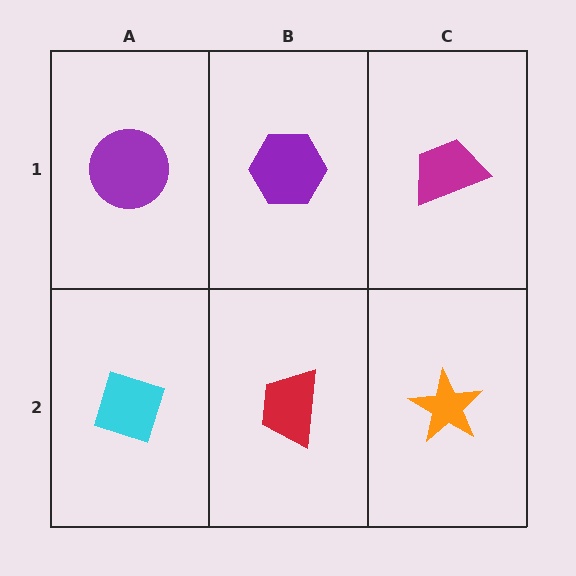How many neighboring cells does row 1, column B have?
3.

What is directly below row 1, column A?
A cyan diamond.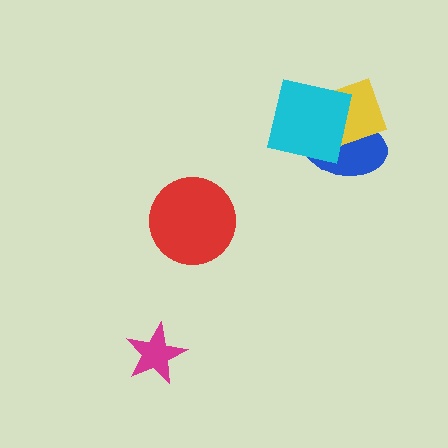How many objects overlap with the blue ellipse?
2 objects overlap with the blue ellipse.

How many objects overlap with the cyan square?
2 objects overlap with the cyan square.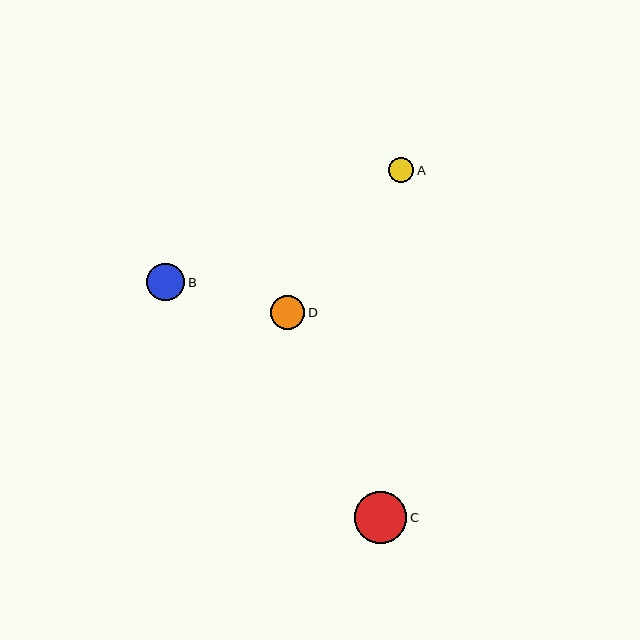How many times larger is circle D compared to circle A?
Circle D is approximately 1.4 times the size of circle A.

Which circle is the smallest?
Circle A is the smallest with a size of approximately 25 pixels.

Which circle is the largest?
Circle C is the largest with a size of approximately 52 pixels.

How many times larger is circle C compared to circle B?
Circle C is approximately 1.4 times the size of circle B.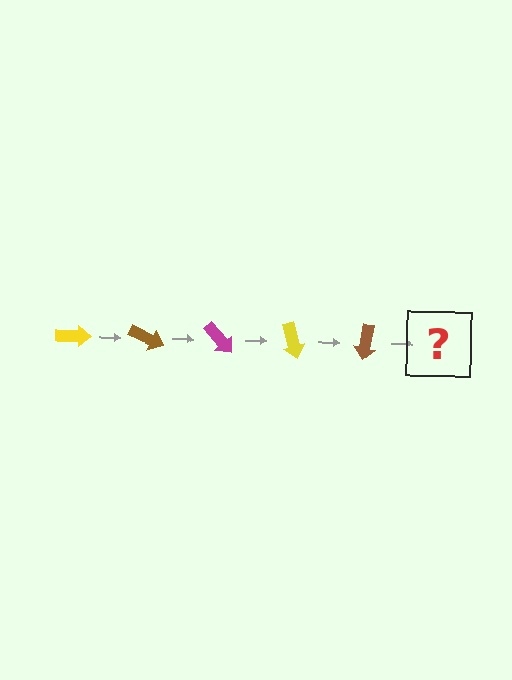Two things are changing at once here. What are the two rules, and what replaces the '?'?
The two rules are that it rotates 25 degrees each step and the color cycles through yellow, brown, and magenta. The '?' should be a magenta arrow, rotated 125 degrees from the start.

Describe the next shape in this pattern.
It should be a magenta arrow, rotated 125 degrees from the start.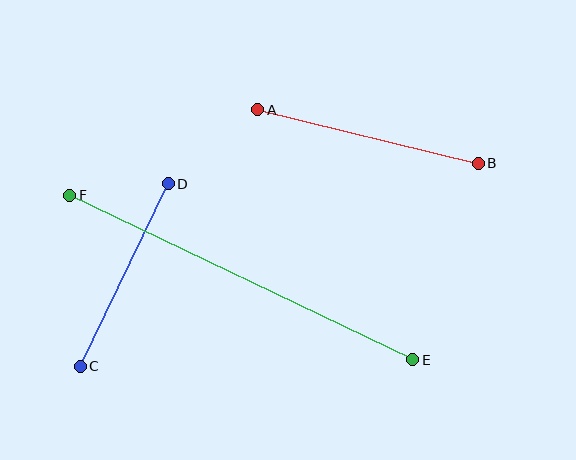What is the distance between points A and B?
The distance is approximately 227 pixels.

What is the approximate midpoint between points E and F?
The midpoint is at approximately (241, 277) pixels.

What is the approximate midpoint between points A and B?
The midpoint is at approximately (368, 137) pixels.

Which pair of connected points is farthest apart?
Points E and F are farthest apart.